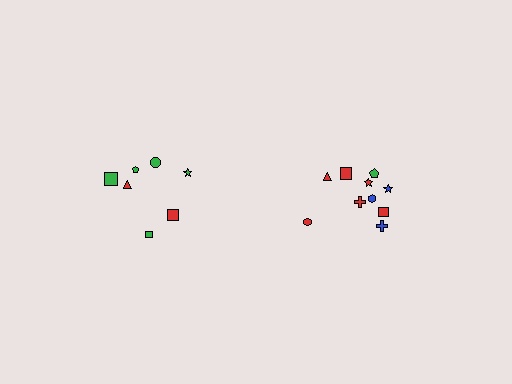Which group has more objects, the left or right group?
The right group.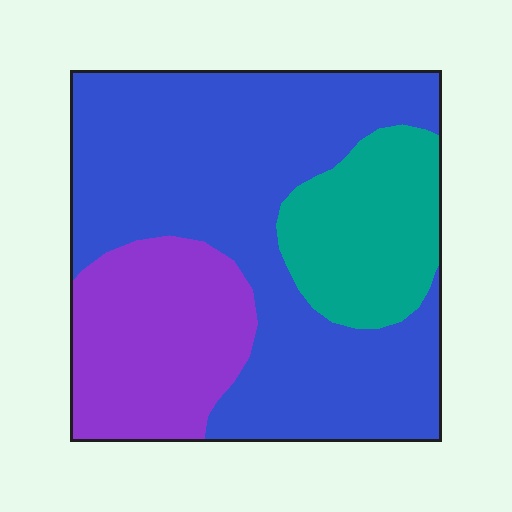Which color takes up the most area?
Blue, at roughly 60%.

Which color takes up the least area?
Teal, at roughly 20%.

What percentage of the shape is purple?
Purple covers 23% of the shape.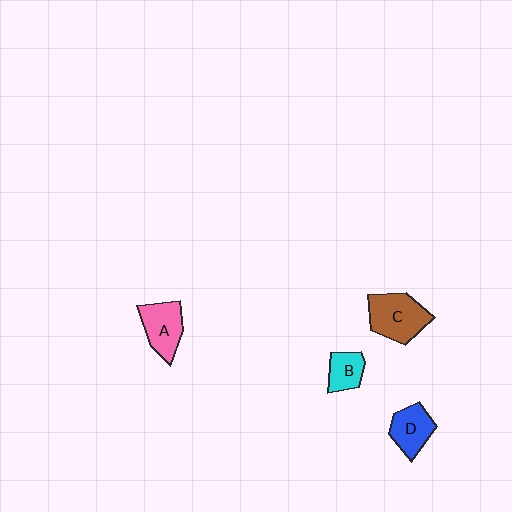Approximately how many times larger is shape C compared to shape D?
Approximately 1.4 times.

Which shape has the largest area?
Shape C (brown).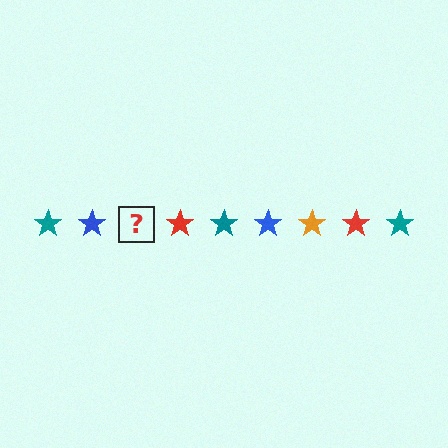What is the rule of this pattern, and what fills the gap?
The rule is that the pattern cycles through teal, blue, orange, red stars. The gap should be filled with an orange star.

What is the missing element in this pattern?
The missing element is an orange star.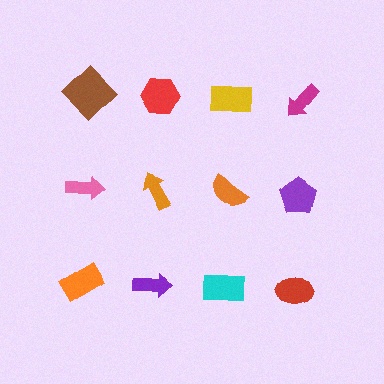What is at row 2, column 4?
A purple pentagon.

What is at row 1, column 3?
A yellow rectangle.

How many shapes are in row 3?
4 shapes.